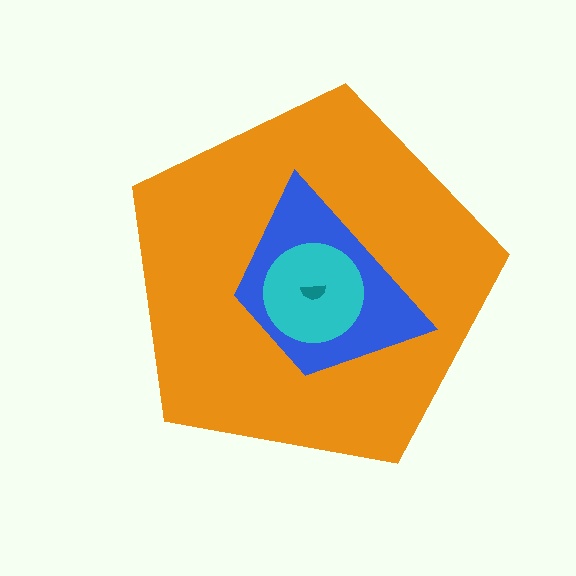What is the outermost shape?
The orange pentagon.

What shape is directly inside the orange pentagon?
The blue trapezoid.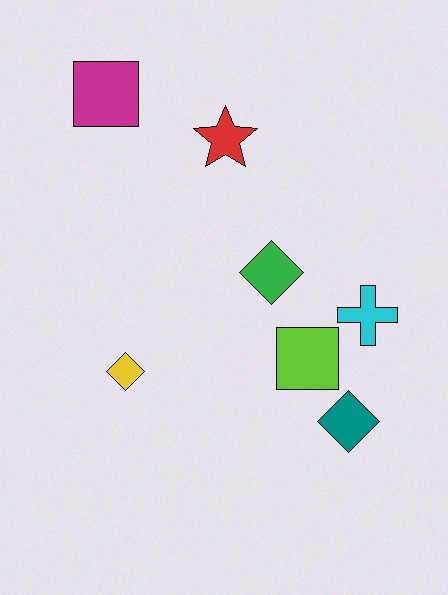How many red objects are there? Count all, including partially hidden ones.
There is 1 red object.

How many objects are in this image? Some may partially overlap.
There are 7 objects.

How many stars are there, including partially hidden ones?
There is 1 star.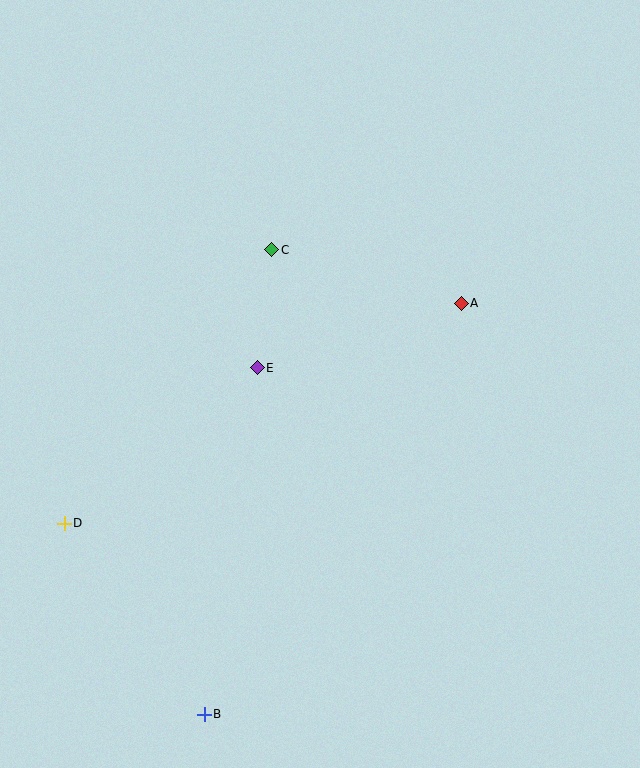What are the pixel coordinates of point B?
Point B is at (204, 714).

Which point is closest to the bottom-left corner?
Point B is closest to the bottom-left corner.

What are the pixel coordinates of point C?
Point C is at (272, 250).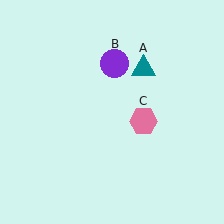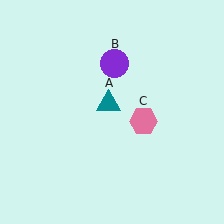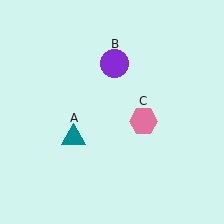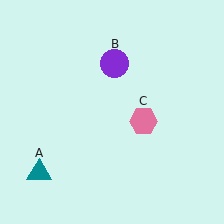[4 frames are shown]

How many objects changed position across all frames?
1 object changed position: teal triangle (object A).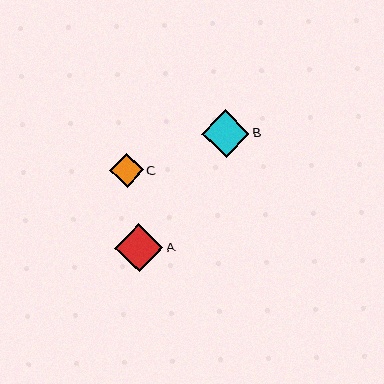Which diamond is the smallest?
Diamond C is the smallest with a size of approximately 33 pixels.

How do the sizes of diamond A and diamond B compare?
Diamond A and diamond B are approximately the same size.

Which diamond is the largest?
Diamond A is the largest with a size of approximately 48 pixels.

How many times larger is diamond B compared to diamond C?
Diamond B is approximately 1.4 times the size of diamond C.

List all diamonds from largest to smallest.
From largest to smallest: A, B, C.